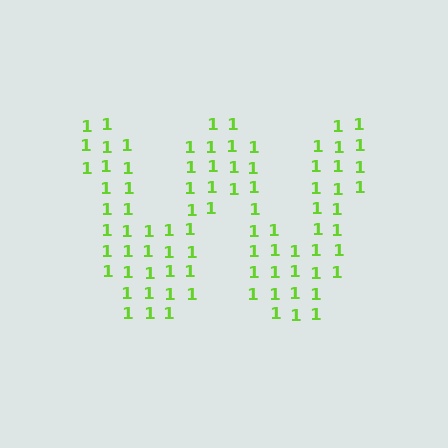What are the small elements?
The small elements are digit 1's.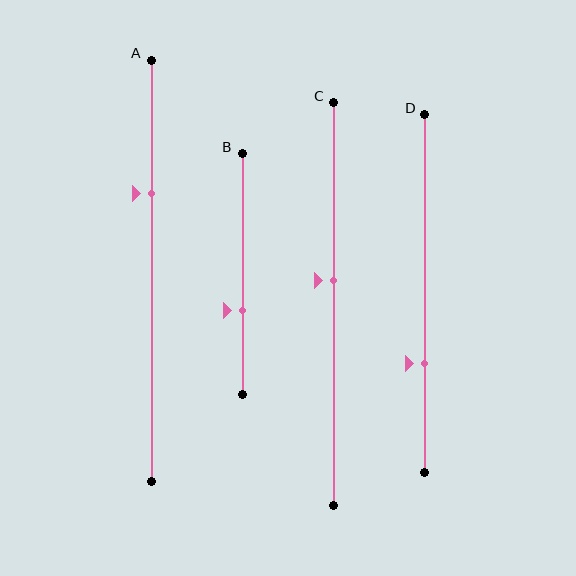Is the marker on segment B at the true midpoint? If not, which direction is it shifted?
No, the marker on segment B is shifted downward by about 15% of the segment length.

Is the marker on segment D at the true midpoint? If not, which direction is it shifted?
No, the marker on segment D is shifted downward by about 19% of the segment length.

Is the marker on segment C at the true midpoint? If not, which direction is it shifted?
No, the marker on segment C is shifted upward by about 6% of the segment length.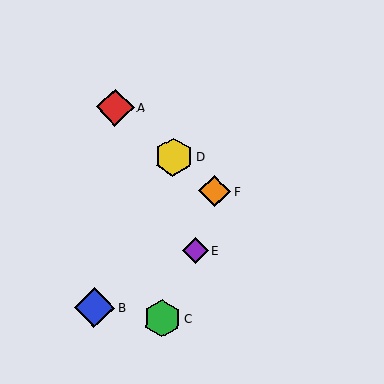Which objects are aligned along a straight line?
Objects A, D, F are aligned along a straight line.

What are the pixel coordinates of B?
Object B is at (94, 308).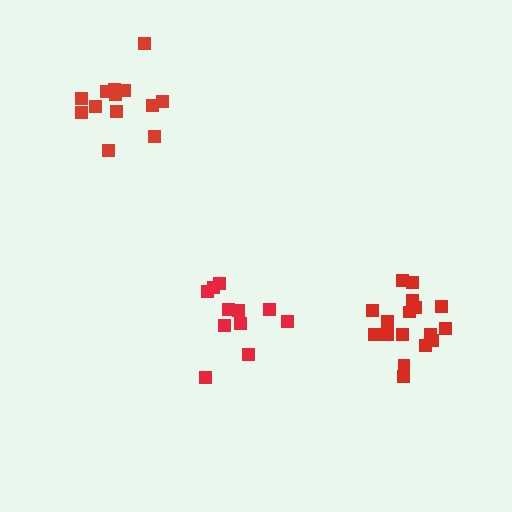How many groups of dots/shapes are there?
There are 3 groups.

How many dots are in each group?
Group 1: 11 dots, Group 2: 17 dots, Group 3: 14 dots (42 total).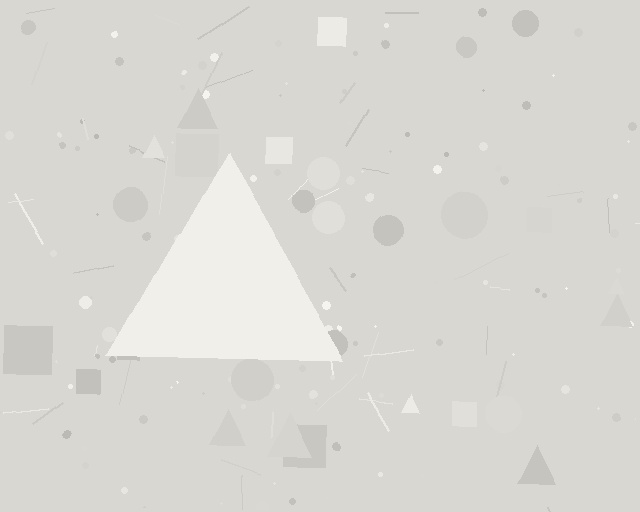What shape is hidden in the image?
A triangle is hidden in the image.